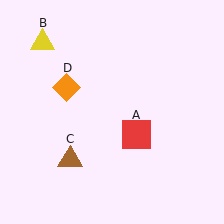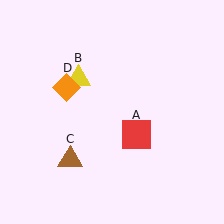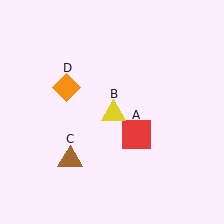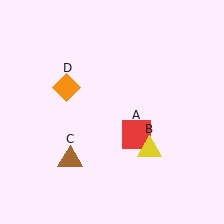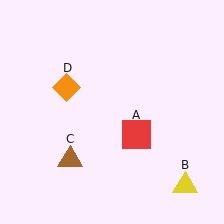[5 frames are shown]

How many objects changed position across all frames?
1 object changed position: yellow triangle (object B).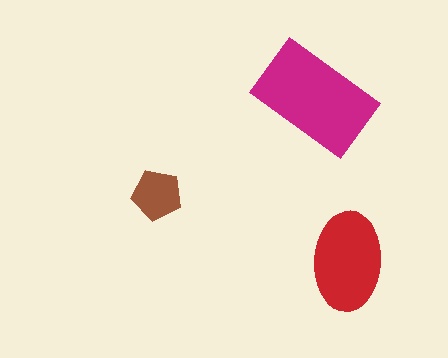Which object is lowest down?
The red ellipse is bottommost.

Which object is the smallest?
The brown pentagon.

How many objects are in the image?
There are 3 objects in the image.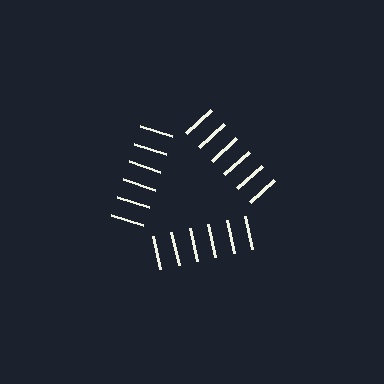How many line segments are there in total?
18 — 6 along each of the 3 edges.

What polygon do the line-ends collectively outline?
An illusory triangle — the line segments terminate on its edges but no continuous stroke is drawn.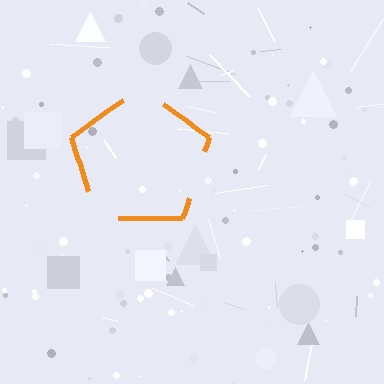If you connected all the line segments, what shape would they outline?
They would outline a pentagon.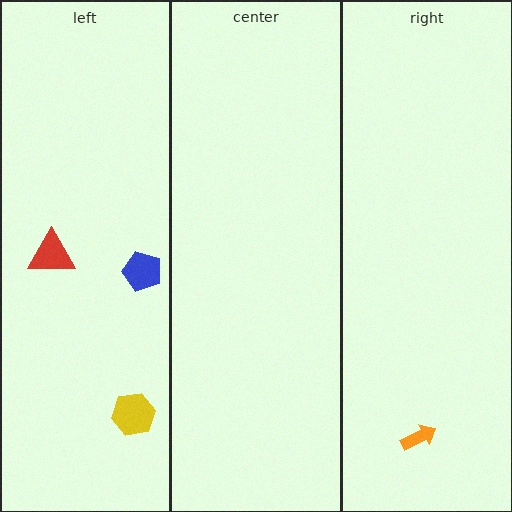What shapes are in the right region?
The orange arrow.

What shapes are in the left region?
The red triangle, the yellow hexagon, the blue pentagon.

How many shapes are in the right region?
1.